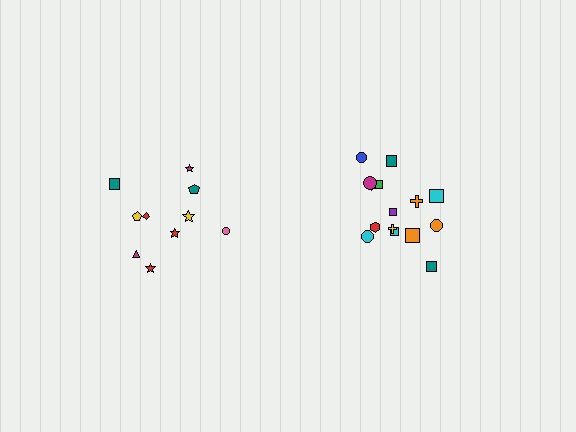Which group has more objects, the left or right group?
The right group.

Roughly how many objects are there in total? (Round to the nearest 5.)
Roughly 25 objects in total.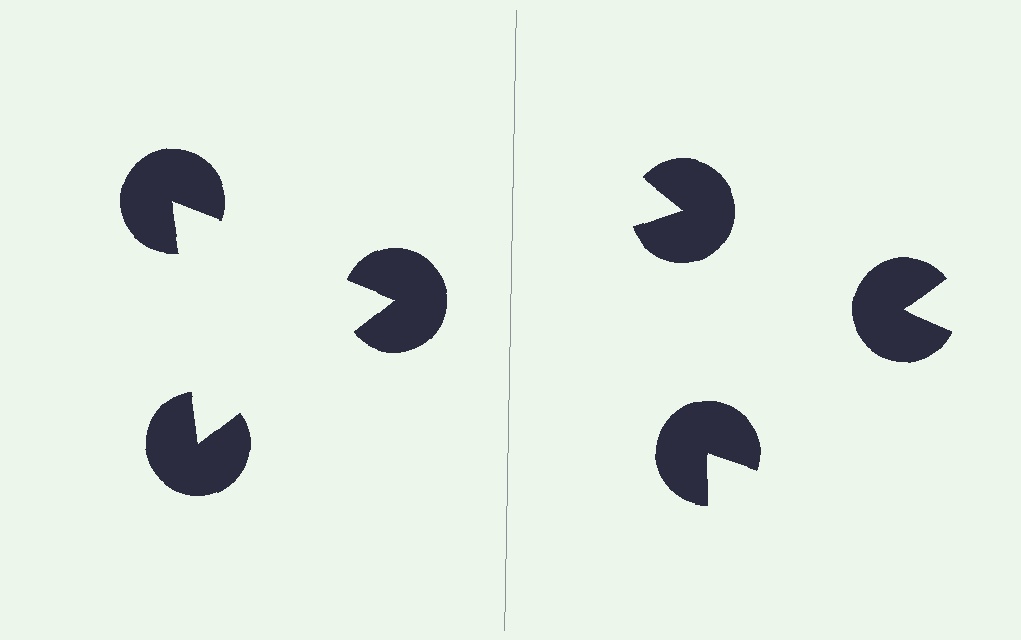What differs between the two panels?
The pac-man discs are positioned identically on both sides; only the wedge orientations differ. On the left they align to a triangle; on the right they are misaligned.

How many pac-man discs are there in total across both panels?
6 — 3 on each side.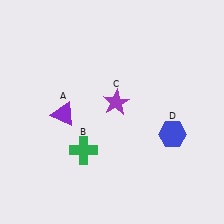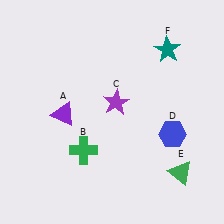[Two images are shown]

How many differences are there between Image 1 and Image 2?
There are 2 differences between the two images.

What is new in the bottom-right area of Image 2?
A green triangle (E) was added in the bottom-right area of Image 2.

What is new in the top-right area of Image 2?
A teal star (F) was added in the top-right area of Image 2.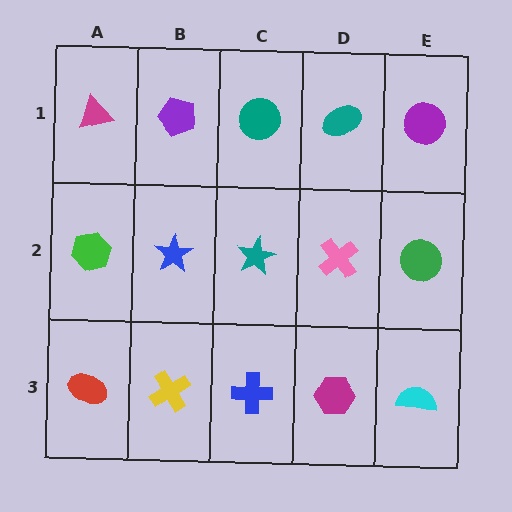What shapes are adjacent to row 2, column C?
A teal circle (row 1, column C), a blue cross (row 3, column C), a blue star (row 2, column B), a pink cross (row 2, column D).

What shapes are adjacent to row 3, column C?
A teal star (row 2, column C), a yellow cross (row 3, column B), a magenta hexagon (row 3, column D).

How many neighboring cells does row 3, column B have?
3.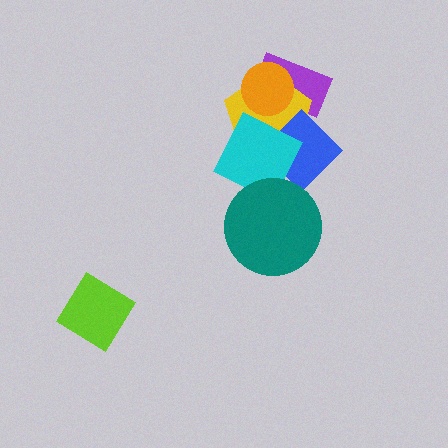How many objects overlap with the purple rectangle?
3 objects overlap with the purple rectangle.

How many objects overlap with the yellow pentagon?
4 objects overlap with the yellow pentagon.